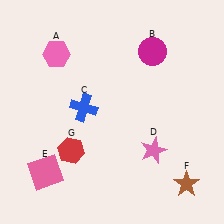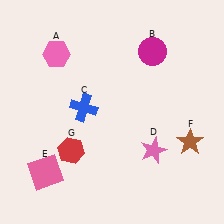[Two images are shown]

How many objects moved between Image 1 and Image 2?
1 object moved between the two images.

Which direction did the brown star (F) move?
The brown star (F) moved up.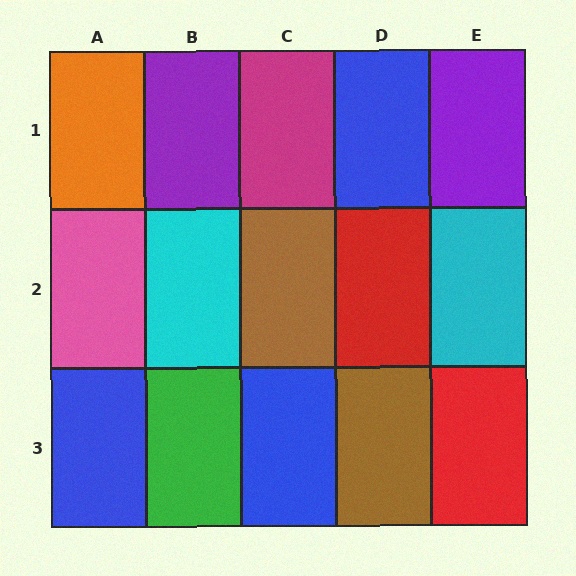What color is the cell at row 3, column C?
Blue.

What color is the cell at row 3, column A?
Blue.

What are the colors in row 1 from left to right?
Orange, purple, magenta, blue, purple.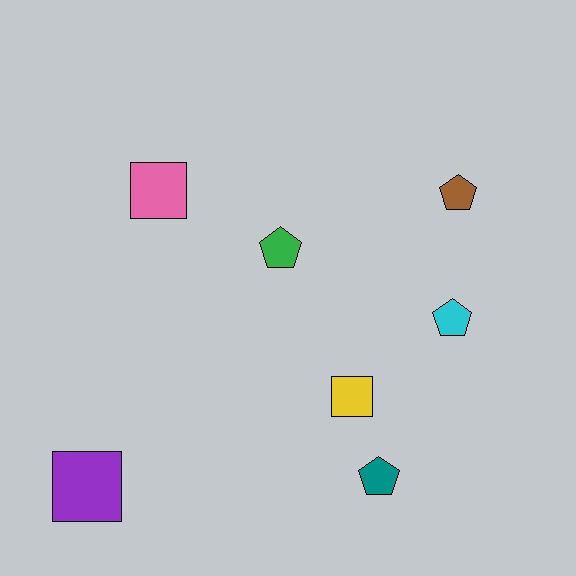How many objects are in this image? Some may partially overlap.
There are 7 objects.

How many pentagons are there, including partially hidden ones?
There are 4 pentagons.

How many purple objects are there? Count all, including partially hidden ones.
There is 1 purple object.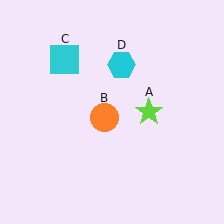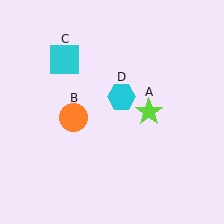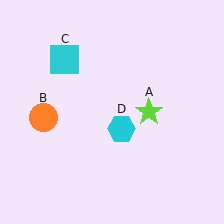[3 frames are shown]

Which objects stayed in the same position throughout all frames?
Lime star (object A) and cyan square (object C) remained stationary.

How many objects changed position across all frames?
2 objects changed position: orange circle (object B), cyan hexagon (object D).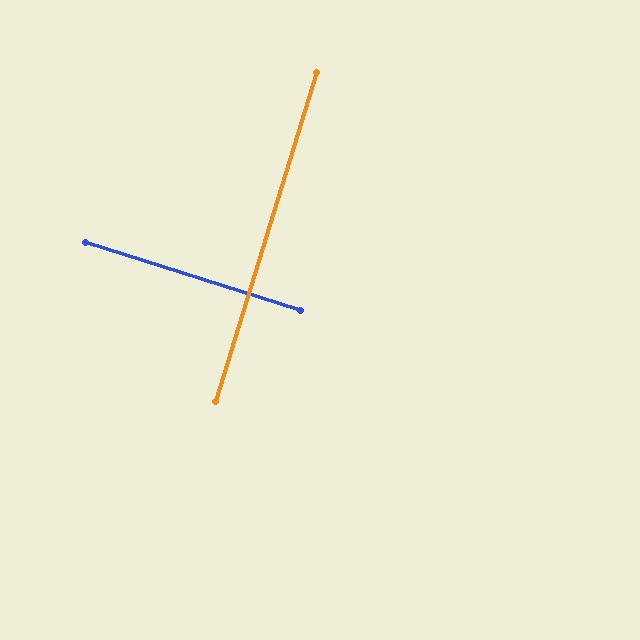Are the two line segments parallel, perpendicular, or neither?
Perpendicular — they meet at approximately 89°.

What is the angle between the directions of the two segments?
Approximately 89 degrees.